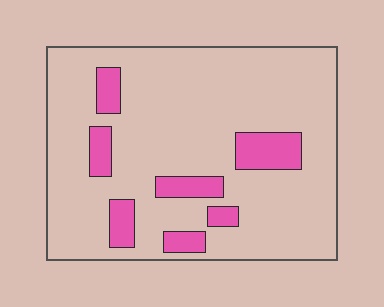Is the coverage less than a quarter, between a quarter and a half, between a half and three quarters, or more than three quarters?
Less than a quarter.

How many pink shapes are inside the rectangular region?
7.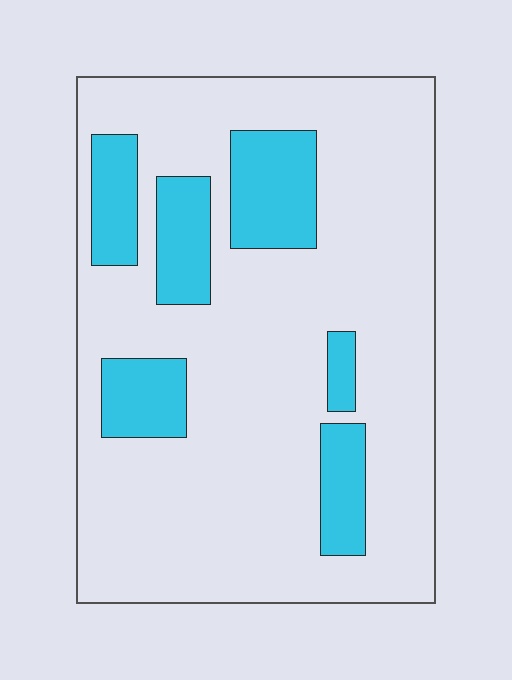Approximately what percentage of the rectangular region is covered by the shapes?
Approximately 20%.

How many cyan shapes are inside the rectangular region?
6.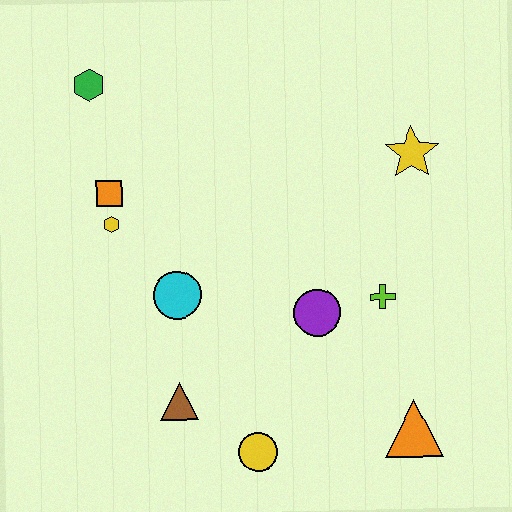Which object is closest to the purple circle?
The lime cross is closest to the purple circle.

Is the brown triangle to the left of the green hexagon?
No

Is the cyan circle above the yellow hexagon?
No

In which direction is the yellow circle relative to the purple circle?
The yellow circle is below the purple circle.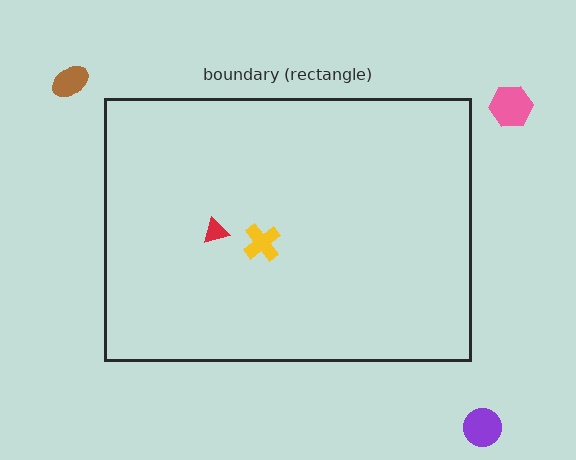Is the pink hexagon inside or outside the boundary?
Outside.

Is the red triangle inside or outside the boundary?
Inside.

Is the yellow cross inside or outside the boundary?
Inside.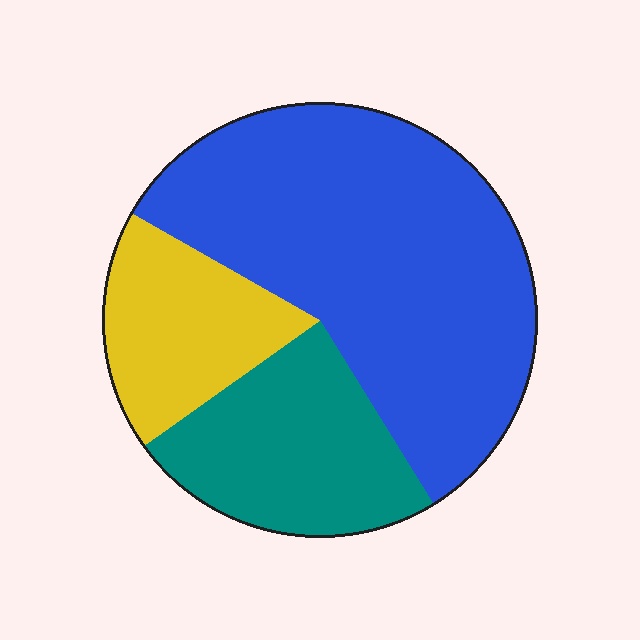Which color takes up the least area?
Yellow, at roughly 20%.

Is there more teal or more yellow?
Teal.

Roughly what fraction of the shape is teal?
Teal takes up about one quarter (1/4) of the shape.